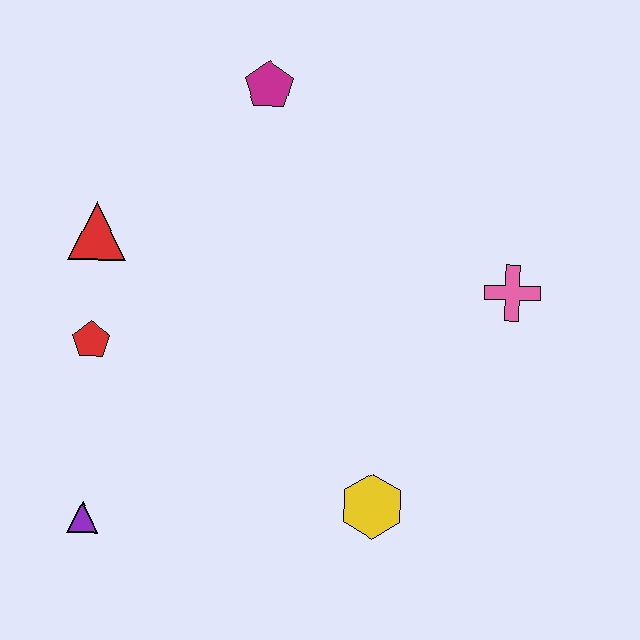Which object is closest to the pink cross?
The yellow hexagon is closest to the pink cross.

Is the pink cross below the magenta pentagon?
Yes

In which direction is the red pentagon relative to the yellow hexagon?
The red pentagon is to the left of the yellow hexagon.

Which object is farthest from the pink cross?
The purple triangle is farthest from the pink cross.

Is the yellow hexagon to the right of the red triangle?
Yes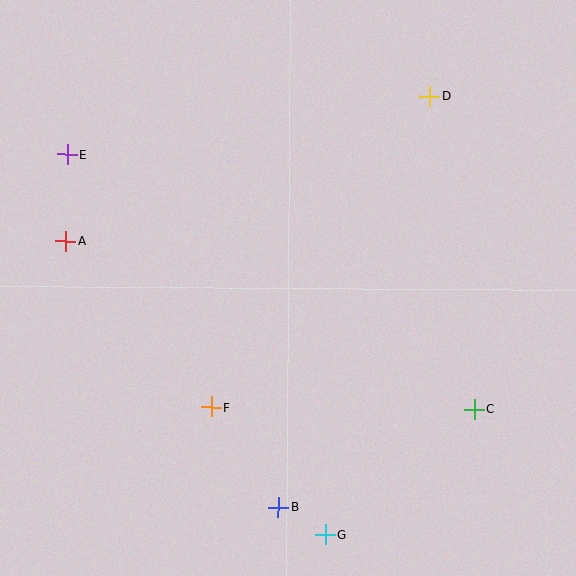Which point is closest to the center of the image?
Point F at (211, 407) is closest to the center.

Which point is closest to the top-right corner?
Point D is closest to the top-right corner.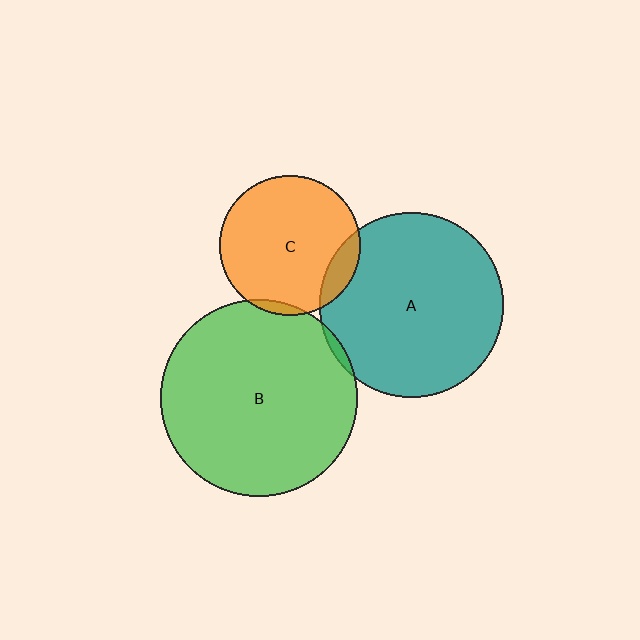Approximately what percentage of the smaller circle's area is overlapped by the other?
Approximately 5%.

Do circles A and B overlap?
Yes.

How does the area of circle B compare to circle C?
Approximately 2.0 times.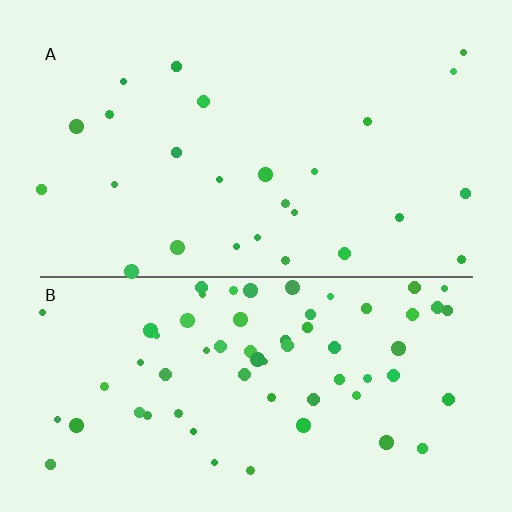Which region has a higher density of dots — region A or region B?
B (the bottom).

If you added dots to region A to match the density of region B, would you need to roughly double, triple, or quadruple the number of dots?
Approximately double.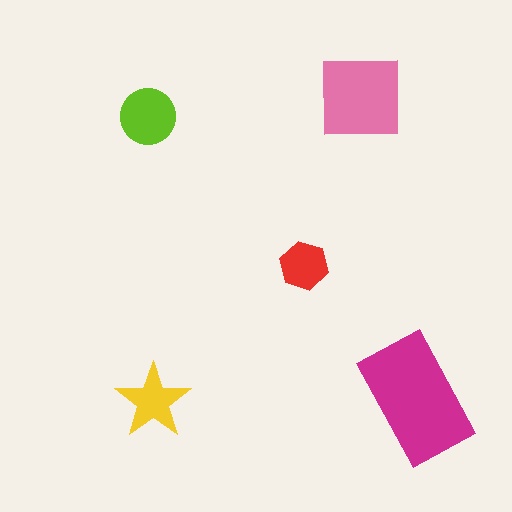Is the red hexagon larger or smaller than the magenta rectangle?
Smaller.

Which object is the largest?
The magenta rectangle.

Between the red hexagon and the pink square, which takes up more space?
The pink square.